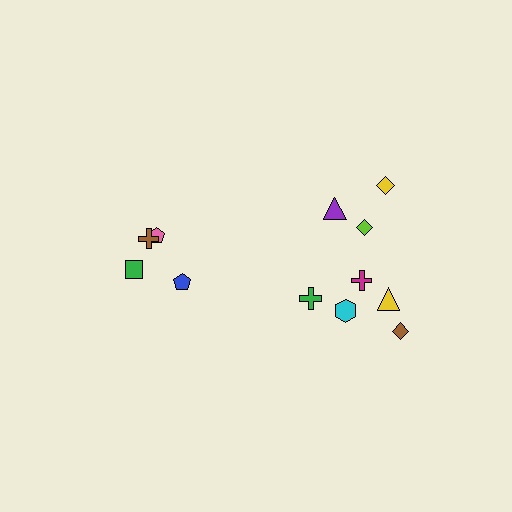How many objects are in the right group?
There are 8 objects.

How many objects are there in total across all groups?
There are 12 objects.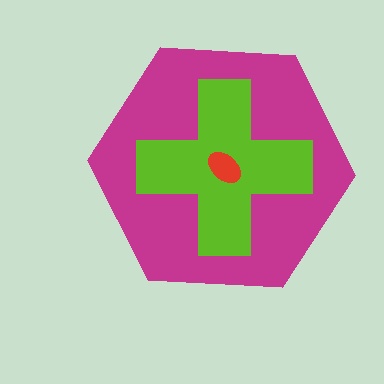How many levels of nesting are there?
3.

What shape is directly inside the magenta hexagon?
The lime cross.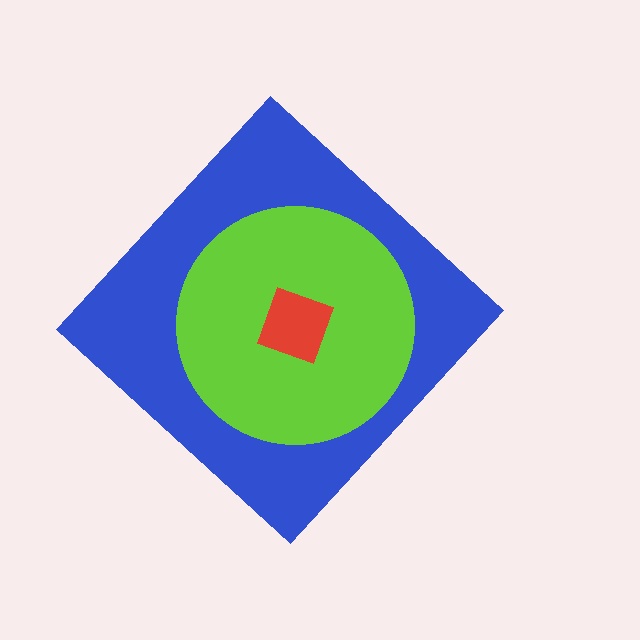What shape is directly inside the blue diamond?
The lime circle.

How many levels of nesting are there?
3.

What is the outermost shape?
The blue diamond.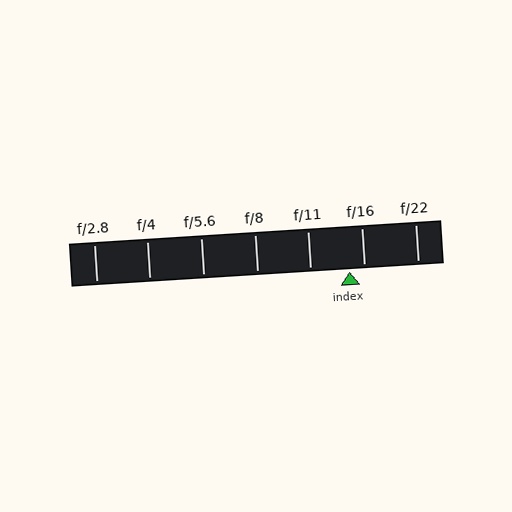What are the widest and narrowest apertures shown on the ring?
The widest aperture shown is f/2.8 and the narrowest is f/22.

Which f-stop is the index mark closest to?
The index mark is closest to f/16.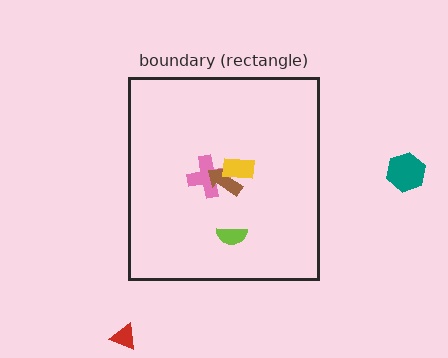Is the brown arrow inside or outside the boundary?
Inside.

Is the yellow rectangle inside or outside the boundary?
Inside.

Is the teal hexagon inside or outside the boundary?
Outside.